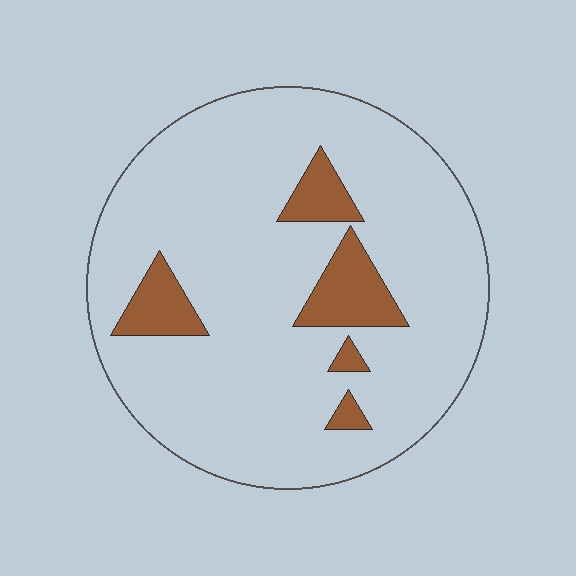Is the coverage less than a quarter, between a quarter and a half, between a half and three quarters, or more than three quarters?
Less than a quarter.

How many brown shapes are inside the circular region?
5.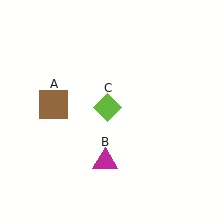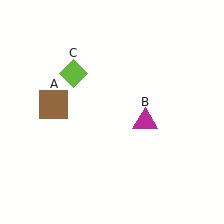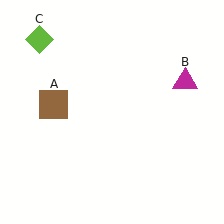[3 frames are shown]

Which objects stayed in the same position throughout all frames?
Brown square (object A) remained stationary.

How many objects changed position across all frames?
2 objects changed position: magenta triangle (object B), lime diamond (object C).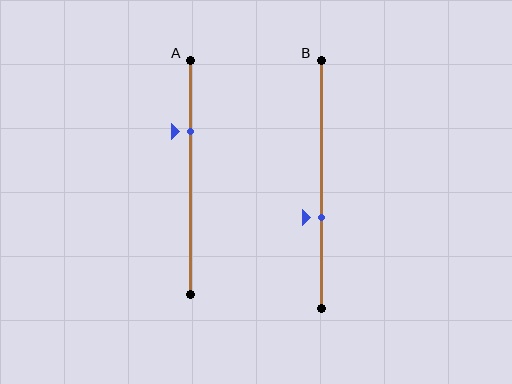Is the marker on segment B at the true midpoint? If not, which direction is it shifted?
No, the marker on segment B is shifted downward by about 13% of the segment length.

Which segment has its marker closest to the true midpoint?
Segment B has its marker closest to the true midpoint.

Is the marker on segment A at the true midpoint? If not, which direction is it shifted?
No, the marker on segment A is shifted upward by about 19% of the segment length.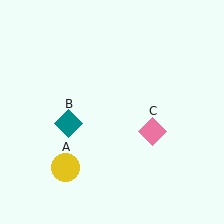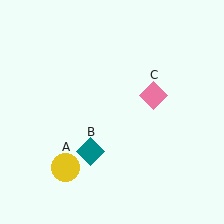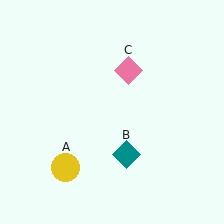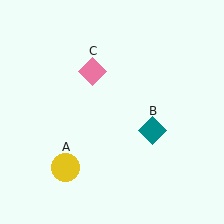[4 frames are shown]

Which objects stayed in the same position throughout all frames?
Yellow circle (object A) remained stationary.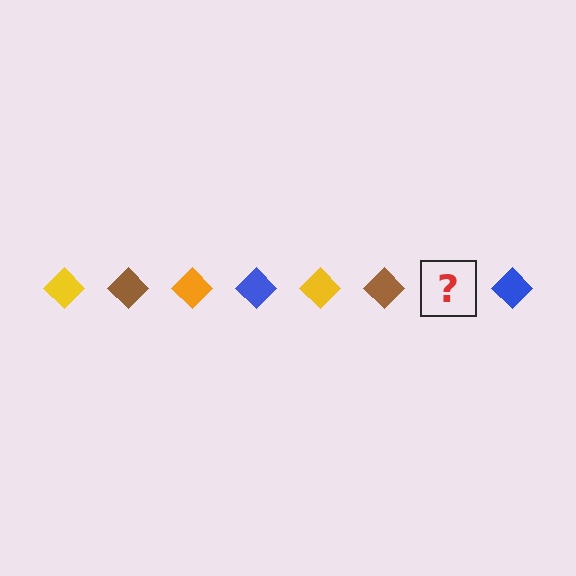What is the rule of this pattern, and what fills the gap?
The rule is that the pattern cycles through yellow, brown, orange, blue diamonds. The gap should be filled with an orange diamond.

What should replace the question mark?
The question mark should be replaced with an orange diamond.